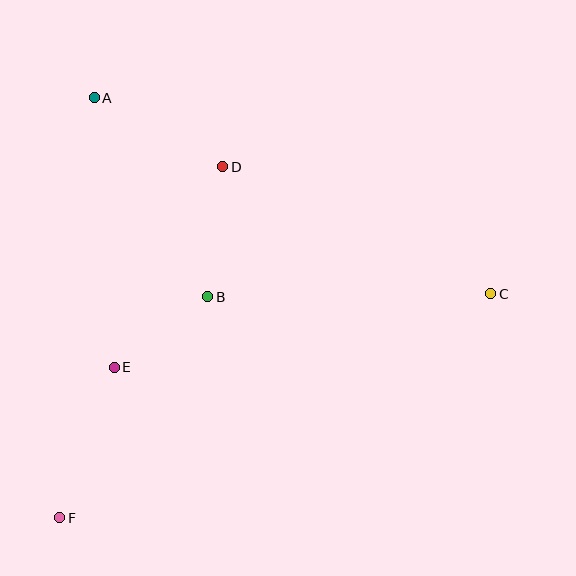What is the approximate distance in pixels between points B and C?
The distance between B and C is approximately 283 pixels.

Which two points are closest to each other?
Points B and E are closest to each other.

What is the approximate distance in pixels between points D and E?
The distance between D and E is approximately 228 pixels.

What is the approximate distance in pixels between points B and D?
The distance between B and D is approximately 131 pixels.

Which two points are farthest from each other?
Points C and F are farthest from each other.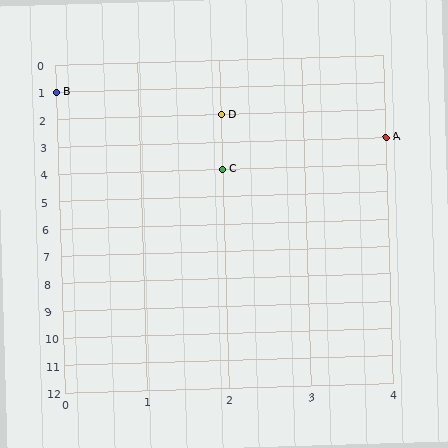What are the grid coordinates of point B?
Point B is at grid coordinates (0, 1).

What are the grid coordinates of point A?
Point A is at grid coordinates (4, 3).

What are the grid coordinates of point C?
Point C is at grid coordinates (2, 4).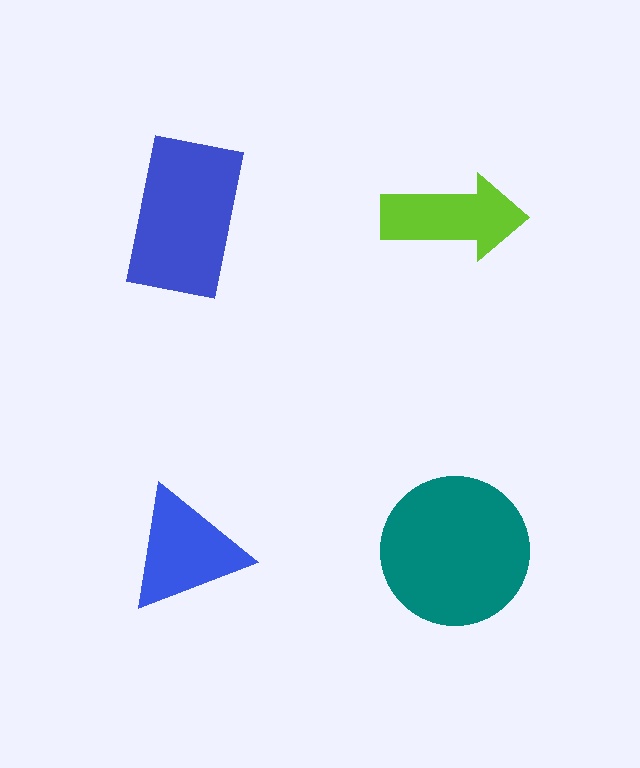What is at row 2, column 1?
A blue triangle.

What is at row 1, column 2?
A lime arrow.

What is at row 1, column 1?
A blue rectangle.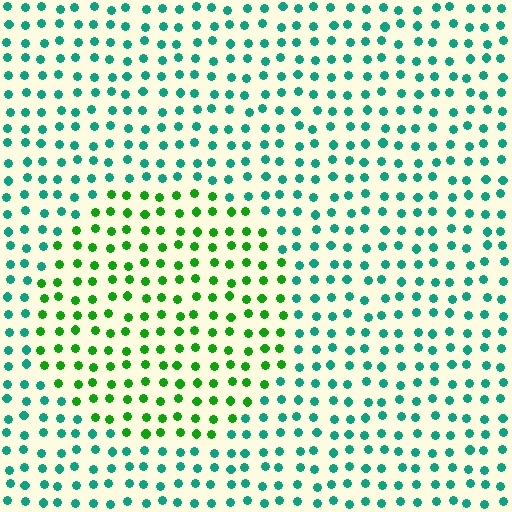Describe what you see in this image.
The image is filled with small teal elements in a uniform arrangement. A circle-shaped region is visible where the elements are tinted to a slightly different hue, forming a subtle color boundary.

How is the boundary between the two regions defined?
The boundary is defined purely by a slight shift in hue (about 45 degrees). Spacing, size, and orientation are identical on both sides.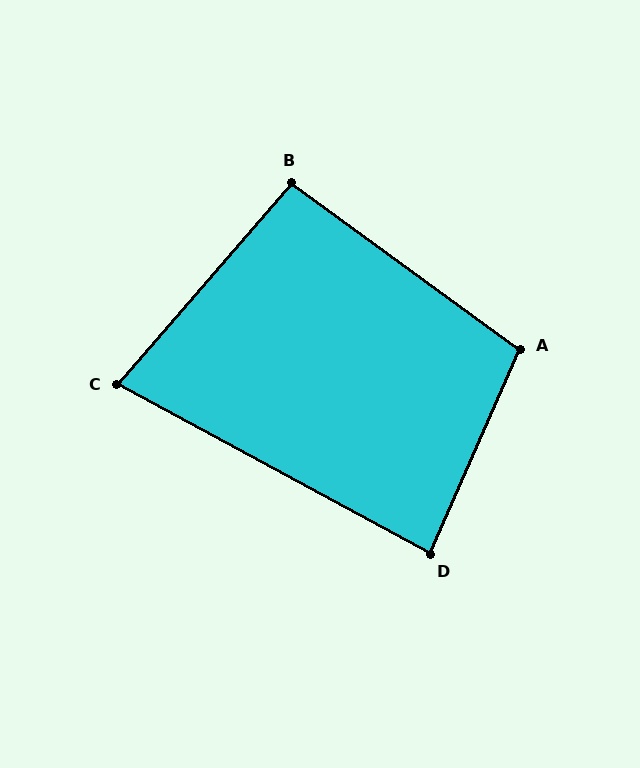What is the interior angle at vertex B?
Approximately 95 degrees (approximately right).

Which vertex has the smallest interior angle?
C, at approximately 77 degrees.